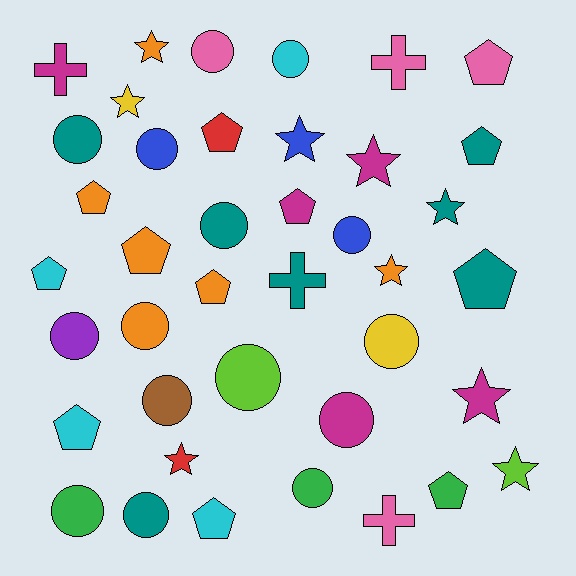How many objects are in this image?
There are 40 objects.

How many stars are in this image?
There are 9 stars.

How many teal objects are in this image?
There are 7 teal objects.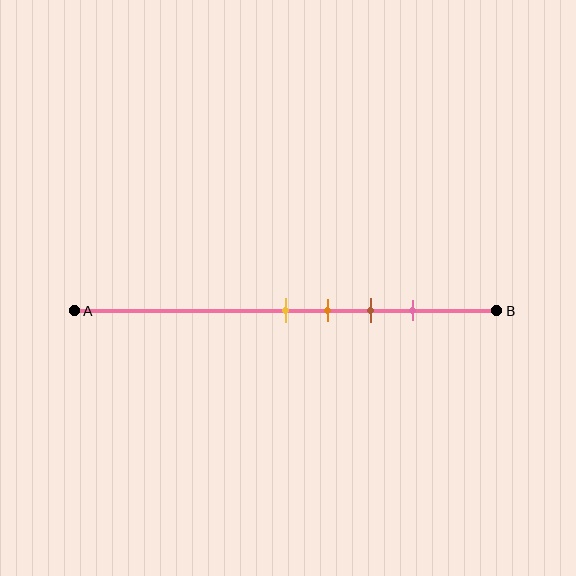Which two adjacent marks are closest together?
The yellow and orange marks are the closest adjacent pair.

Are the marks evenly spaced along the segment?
Yes, the marks are approximately evenly spaced.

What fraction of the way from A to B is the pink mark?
The pink mark is approximately 80% (0.8) of the way from A to B.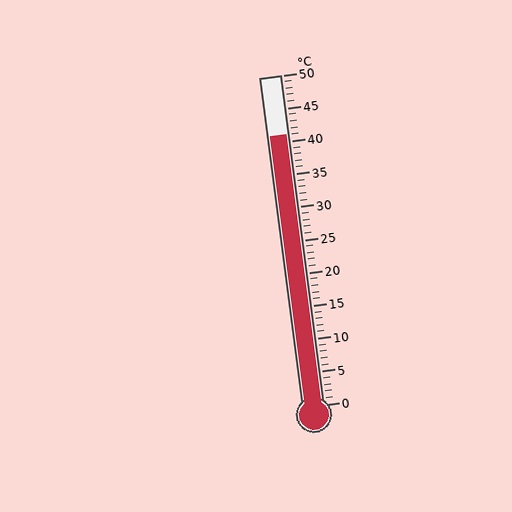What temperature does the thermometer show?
The thermometer shows approximately 41°C.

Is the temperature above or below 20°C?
The temperature is above 20°C.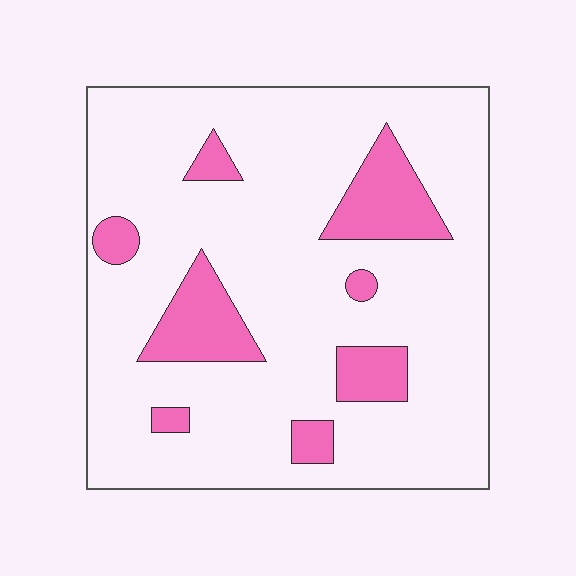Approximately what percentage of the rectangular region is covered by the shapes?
Approximately 15%.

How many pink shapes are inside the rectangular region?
8.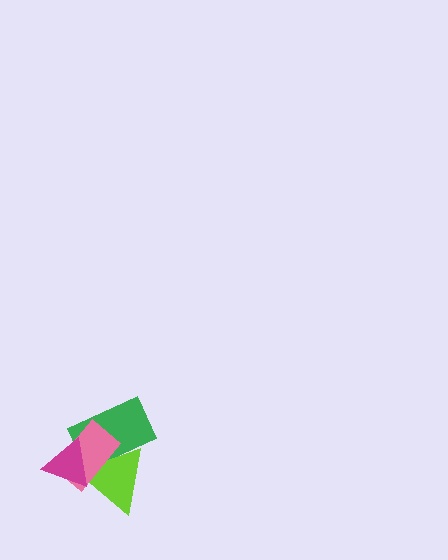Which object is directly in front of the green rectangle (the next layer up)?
The lime triangle is directly in front of the green rectangle.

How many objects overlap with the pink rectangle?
3 objects overlap with the pink rectangle.